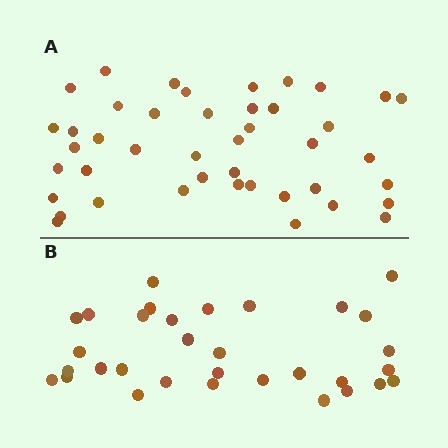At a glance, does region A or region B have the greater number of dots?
Region A (the top region) has more dots.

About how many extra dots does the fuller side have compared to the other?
Region A has roughly 12 or so more dots than region B.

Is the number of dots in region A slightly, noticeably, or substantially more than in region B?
Region A has noticeably more, but not dramatically so. The ratio is roughly 1.3 to 1.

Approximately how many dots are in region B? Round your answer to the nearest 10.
About 30 dots. (The exact count is 32, which rounds to 30.)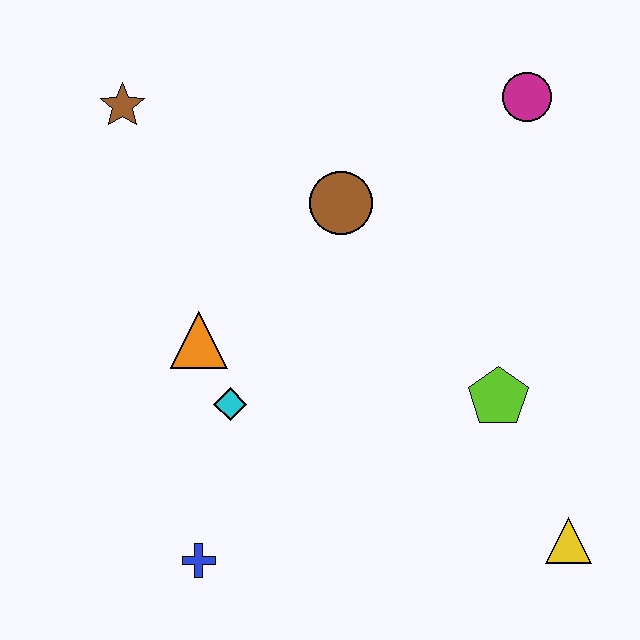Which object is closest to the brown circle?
The orange triangle is closest to the brown circle.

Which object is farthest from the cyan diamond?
The magenta circle is farthest from the cyan diamond.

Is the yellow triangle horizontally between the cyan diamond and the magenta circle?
No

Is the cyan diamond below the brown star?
Yes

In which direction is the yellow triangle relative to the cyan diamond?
The yellow triangle is to the right of the cyan diamond.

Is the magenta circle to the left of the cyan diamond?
No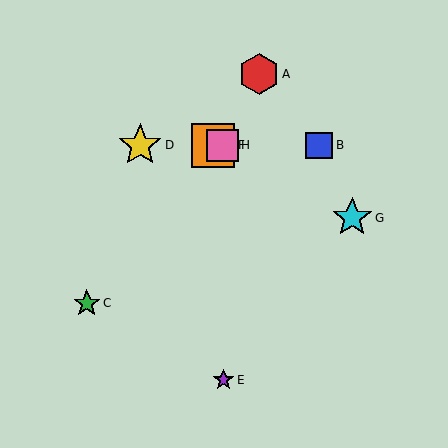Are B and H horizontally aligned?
Yes, both are at y≈145.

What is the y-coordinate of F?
Object F is at y≈145.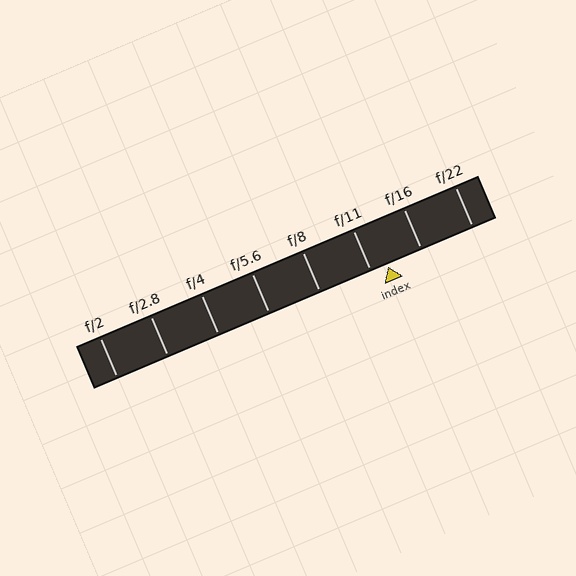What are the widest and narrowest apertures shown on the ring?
The widest aperture shown is f/2 and the narrowest is f/22.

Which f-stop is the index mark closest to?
The index mark is closest to f/11.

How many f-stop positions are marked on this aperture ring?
There are 8 f-stop positions marked.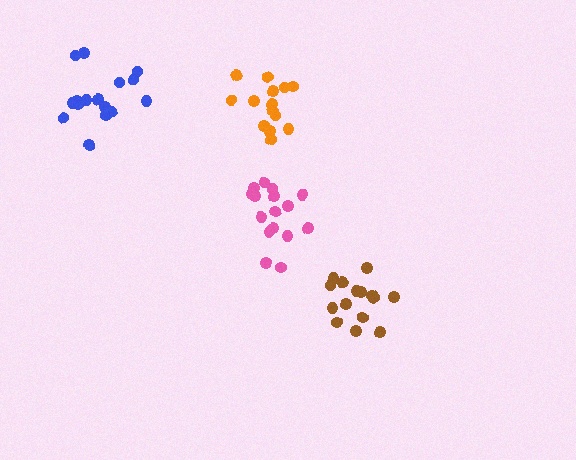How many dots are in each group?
Group 1: 14 dots, Group 2: 16 dots, Group 3: 15 dots, Group 4: 16 dots (61 total).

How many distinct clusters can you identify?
There are 4 distinct clusters.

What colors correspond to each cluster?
The clusters are colored: orange, pink, brown, blue.